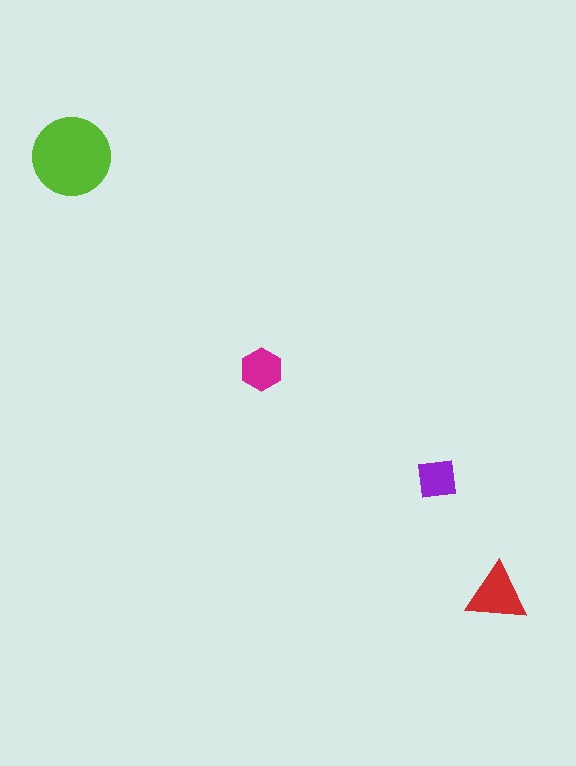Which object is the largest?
The lime circle.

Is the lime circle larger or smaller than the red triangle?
Larger.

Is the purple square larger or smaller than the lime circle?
Smaller.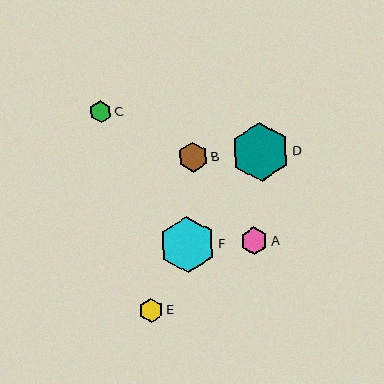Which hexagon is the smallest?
Hexagon C is the smallest with a size of approximately 22 pixels.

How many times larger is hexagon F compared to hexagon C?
Hexagon F is approximately 2.6 times the size of hexagon C.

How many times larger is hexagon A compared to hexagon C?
Hexagon A is approximately 1.3 times the size of hexagon C.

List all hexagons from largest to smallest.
From largest to smallest: D, F, B, A, E, C.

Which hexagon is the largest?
Hexagon D is the largest with a size of approximately 59 pixels.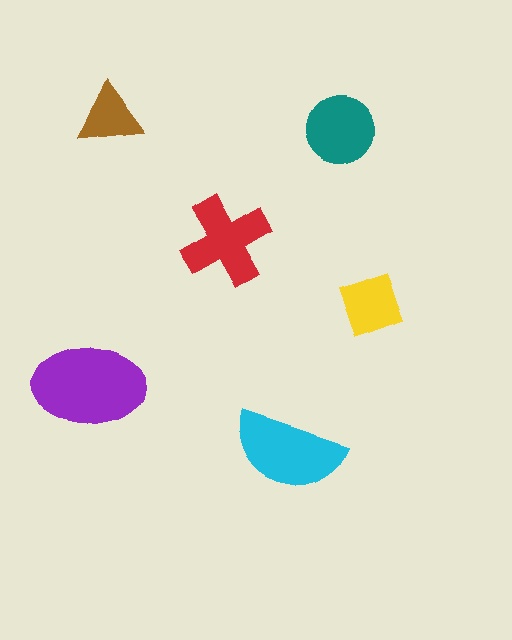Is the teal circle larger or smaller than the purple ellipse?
Smaller.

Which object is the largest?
The purple ellipse.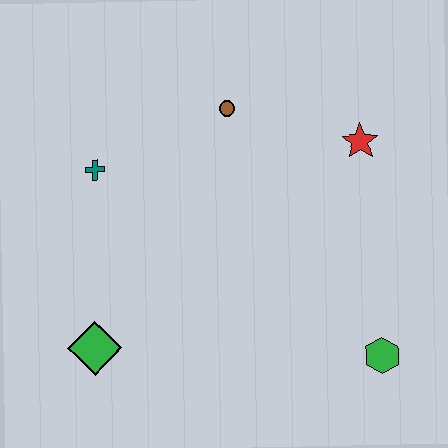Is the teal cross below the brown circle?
Yes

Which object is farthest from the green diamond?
The red star is farthest from the green diamond.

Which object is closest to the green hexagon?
The red star is closest to the green hexagon.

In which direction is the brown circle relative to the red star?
The brown circle is to the left of the red star.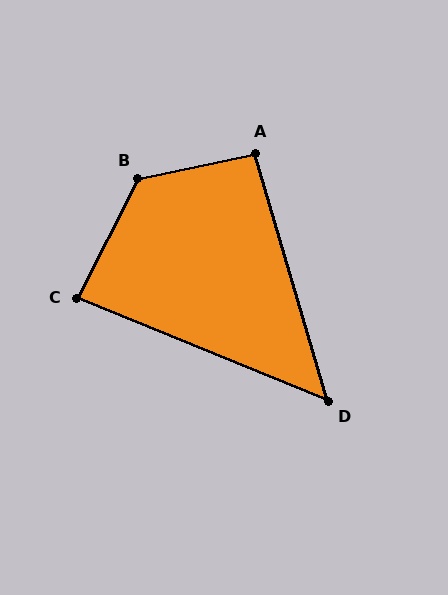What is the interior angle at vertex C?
Approximately 85 degrees (approximately right).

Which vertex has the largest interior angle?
B, at approximately 129 degrees.